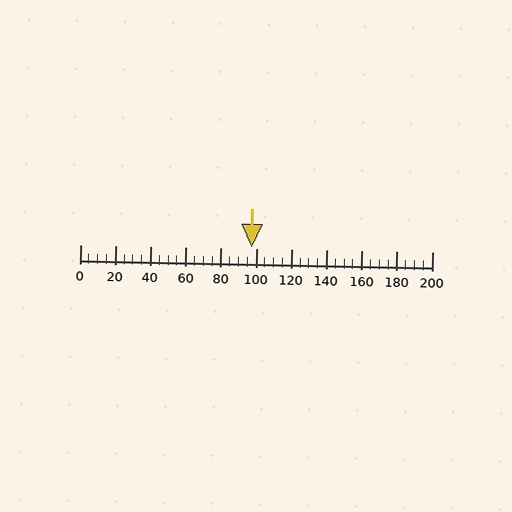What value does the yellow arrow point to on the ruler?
The yellow arrow points to approximately 98.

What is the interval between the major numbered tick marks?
The major tick marks are spaced 20 units apart.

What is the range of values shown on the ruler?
The ruler shows values from 0 to 200.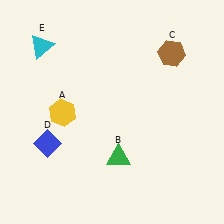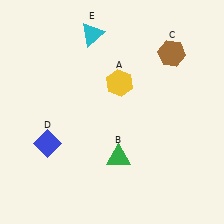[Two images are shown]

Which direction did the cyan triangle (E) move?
The cyan triangle (E) moved right.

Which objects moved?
The objects that moved are: the yellow hexagon (A), the cyan triangle (E).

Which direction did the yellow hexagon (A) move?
The yellow hexagon (A) moved right.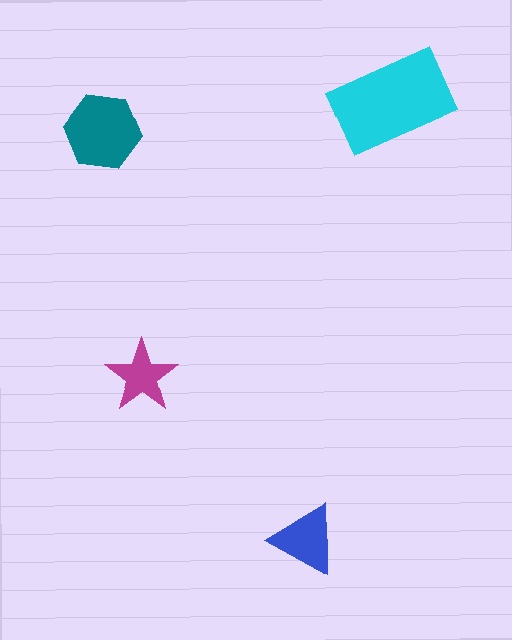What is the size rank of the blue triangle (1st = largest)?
3rd.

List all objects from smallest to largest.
The magenta star, the blue triangle, the teal hexagon, the cyan rectangle.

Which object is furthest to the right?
The cyan rectangle is rightmost.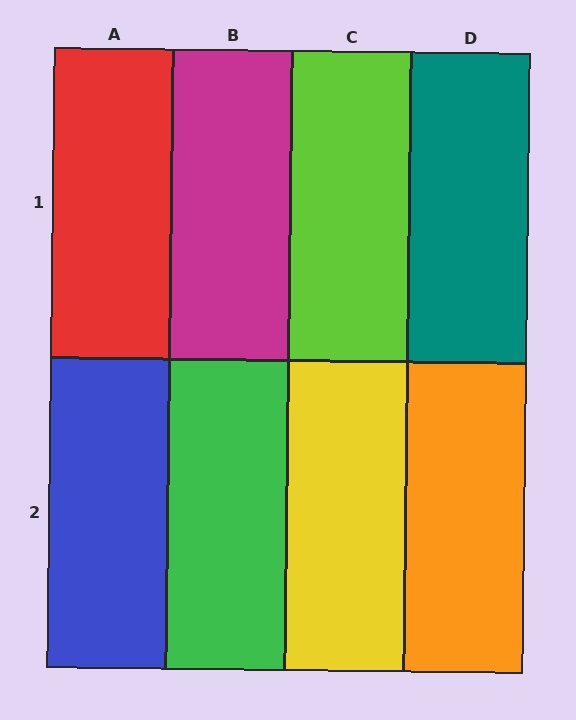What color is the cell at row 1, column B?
Magenta.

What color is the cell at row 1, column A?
Red.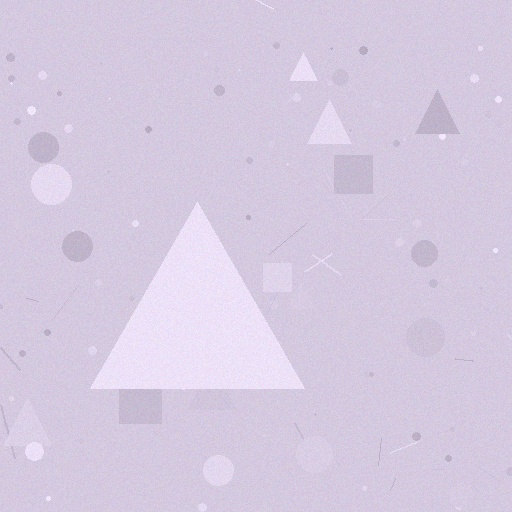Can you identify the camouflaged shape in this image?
The camouflaged shape is a triangle.